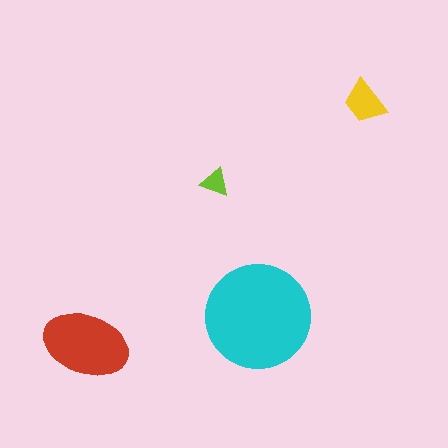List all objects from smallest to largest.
The lime triangle, the yellow trapezoid, the red ellipse, the cyan circle.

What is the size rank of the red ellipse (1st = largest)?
2nd.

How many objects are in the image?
There are 4 objects in the image.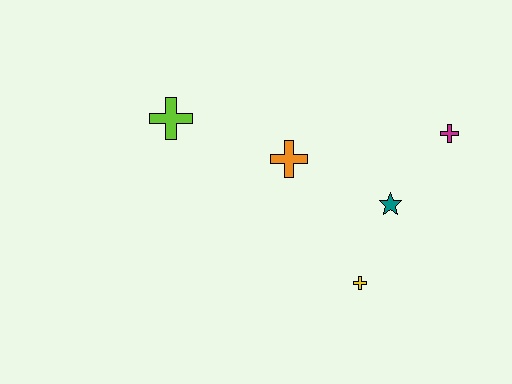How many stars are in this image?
There is 1 star.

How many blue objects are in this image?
There are no blue objects.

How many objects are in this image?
There are 5 objects.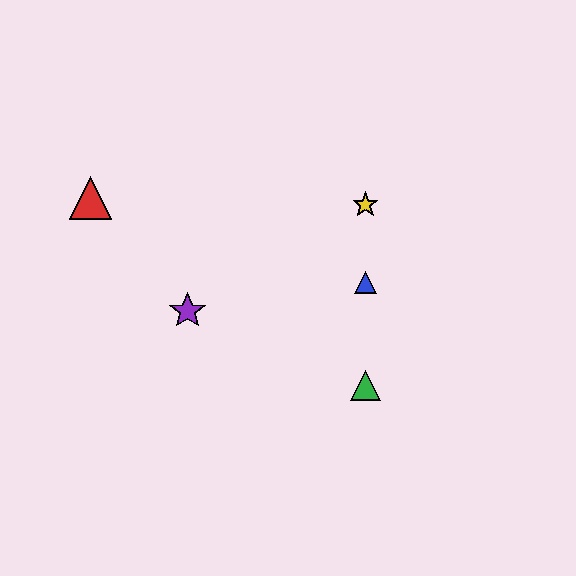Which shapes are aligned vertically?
The blue triangle, the green triangle, the yellow star are aligned vertically.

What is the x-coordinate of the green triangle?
The green triangle is at x≈365.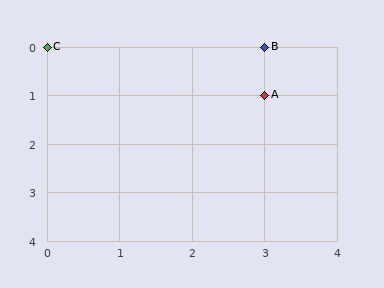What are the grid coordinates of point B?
Point B is at grid coordinates (3, 0).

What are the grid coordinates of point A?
Point A is at grid coordinates (3, 1).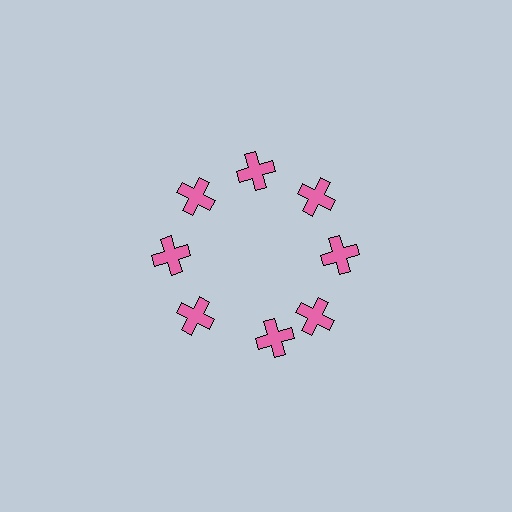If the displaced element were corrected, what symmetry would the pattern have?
It would have 8-fold rotational symmetry — the pattern would map onto itself every 45 degrees.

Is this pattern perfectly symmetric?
No. The 8 pink crosses are arranged in a ring, but one element near the 6 o'clock position is rotated out of alignment along the ring, breaking the 8-fold rotational symmetry.